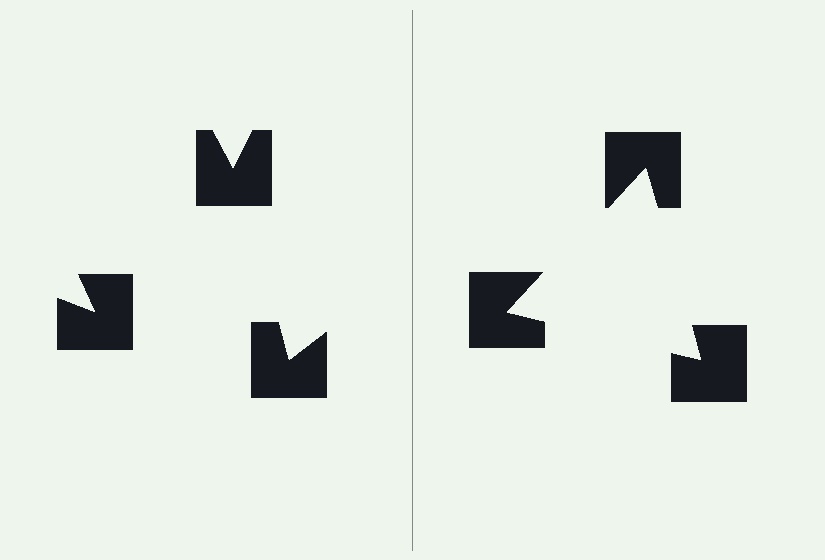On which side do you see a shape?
An illusory triangle appears on the right side. On the left side the wedge cuts are rotated, so no coherent shape forms.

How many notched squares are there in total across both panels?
6 — 3 on each side.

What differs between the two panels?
The notched squares are positioned identically on both sides; only the wedge orientations differ. On the right they align to a triangle; on the left they are misaligned.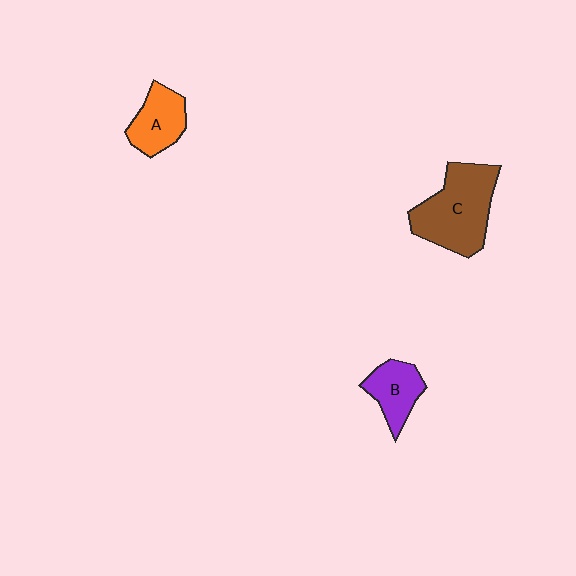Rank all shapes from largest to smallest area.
From largest to smallest: C (brown), A (orange), B (purple).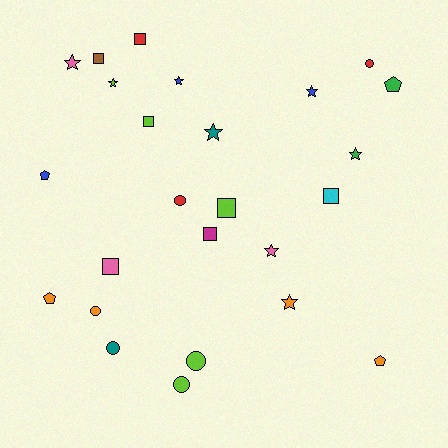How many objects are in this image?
There are 25 objects.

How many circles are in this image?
There are 6 circles.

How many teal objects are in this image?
There are 2 teal objects.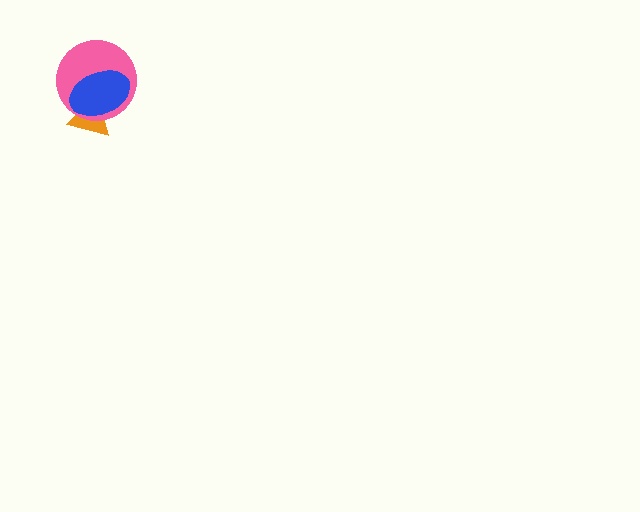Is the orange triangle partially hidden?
Yes, it is partially covered by another shape.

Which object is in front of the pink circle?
The blue ellipse is in front of the pink circle.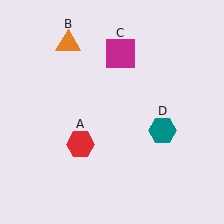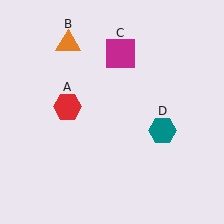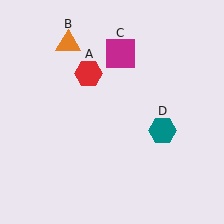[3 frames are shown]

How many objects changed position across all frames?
1 object changed position: red hexagon (object A).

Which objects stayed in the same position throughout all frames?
Orange triangle (object B) and magenta square (object C) and teal hexagon (object D) remained stationary.